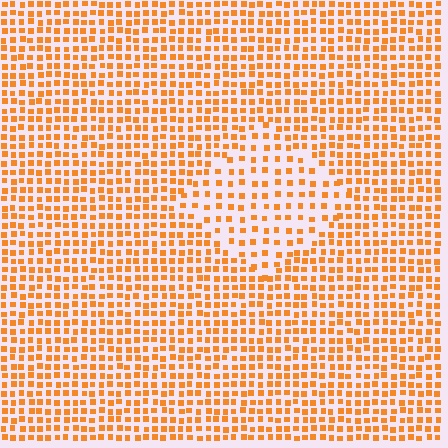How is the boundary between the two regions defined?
The boundary is defined by a change in element density (approximately 1.8x ratio). All elements are the same color, size, and shape.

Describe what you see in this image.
The image contains small orange elements arranged at two different densities. A diamond-shaped region is visible where the elements are less densely packed than the surrounding area.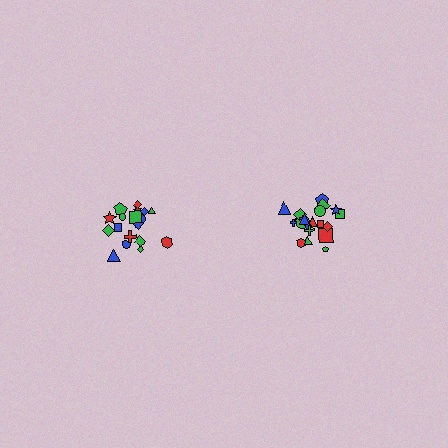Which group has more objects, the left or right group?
The right group.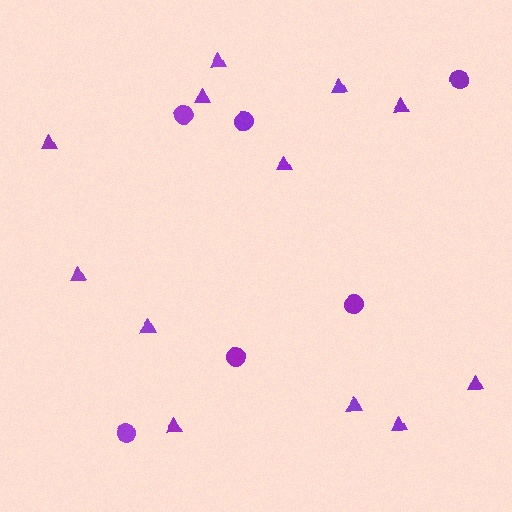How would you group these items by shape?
There are 2 groups: one group of triangles (12) and one group of circles (6).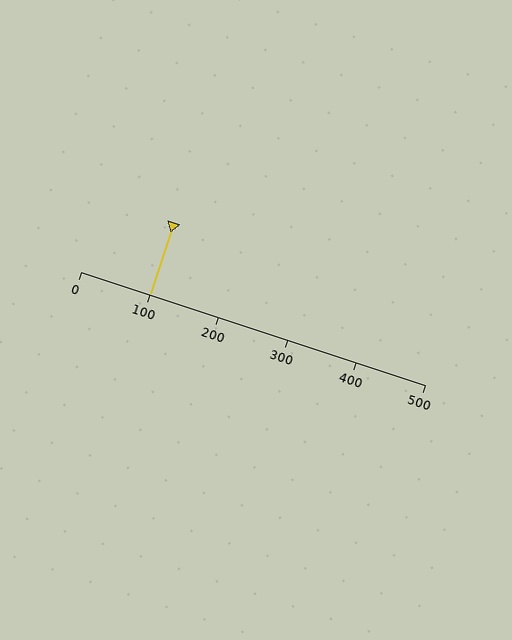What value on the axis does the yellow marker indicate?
The marker indicates approximately 100.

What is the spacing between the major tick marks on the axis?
The major ticks are spaced 100 apart.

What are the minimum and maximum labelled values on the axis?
The axis runs from 0 to 500.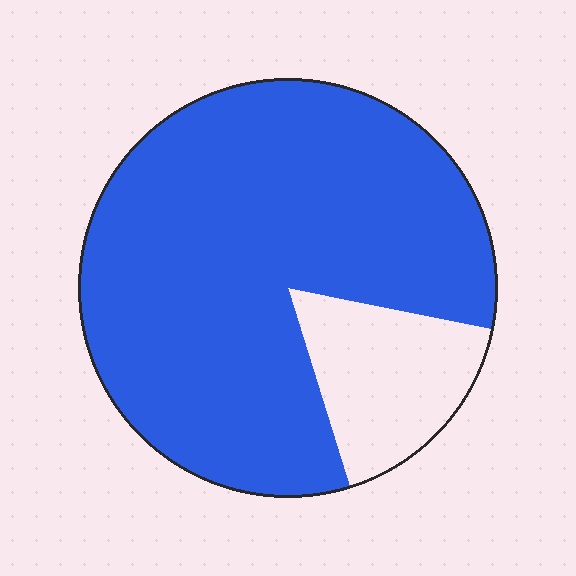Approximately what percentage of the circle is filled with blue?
Approximately 85%.